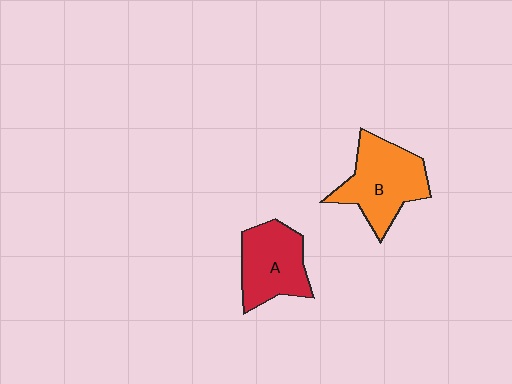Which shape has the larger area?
Shape B (orange).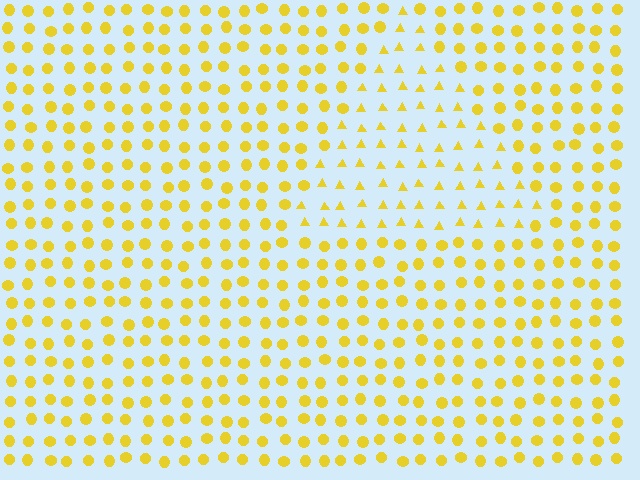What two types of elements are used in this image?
The image uses triangles inside the triangle region and circles outside it.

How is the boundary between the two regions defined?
The boundary is defined by a change in element shape: triangles inside vs. circles outside. All elements share the same color and spacing.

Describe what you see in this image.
The image is filled with small yellow elements arranged in a uniform grid. A triangle-shaped region contains triangles, while the surrounding area contains circles. The boundary is defined purely by the change in element shape.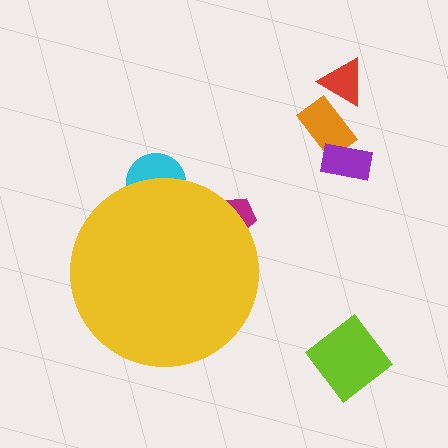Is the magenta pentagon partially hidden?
Yes, the magenta pentagon is partially hidden behind the yellow circle.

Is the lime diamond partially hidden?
No, the lime diamond is fully visible.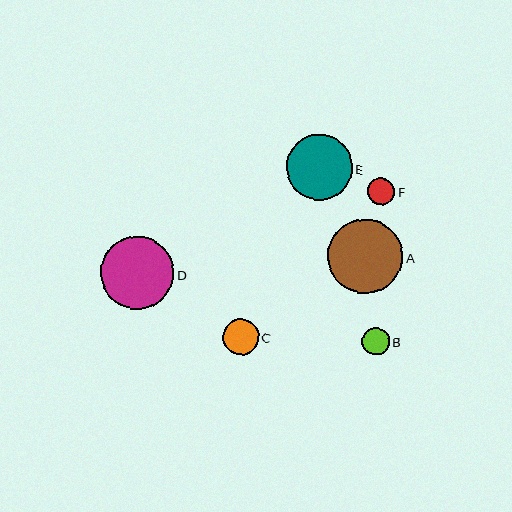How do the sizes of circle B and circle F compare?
Circle B and circle F are approximately the same size.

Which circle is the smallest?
Circle F is the smallest with a size of approximately 27 pixels.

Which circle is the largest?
Circle A is the largest with a size of approximately 75 pixels.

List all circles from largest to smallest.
From largest to smallest: A, D, E, C, B, F.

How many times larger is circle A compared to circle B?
Circle A is approximately 2.8 times the size of circle B.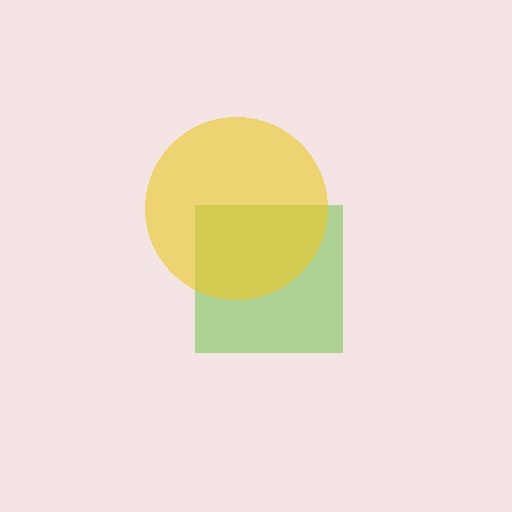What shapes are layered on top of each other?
The layered shapes are: a lime square, a yellow circle.